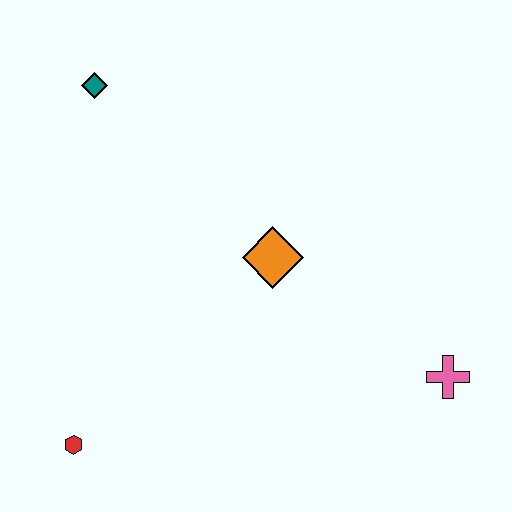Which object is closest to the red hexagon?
The orange diamond is closest to the red hexagon.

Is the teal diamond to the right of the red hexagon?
Yes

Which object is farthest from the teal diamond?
The pink cross is farthest from the teal diamond.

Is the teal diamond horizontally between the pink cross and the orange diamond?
No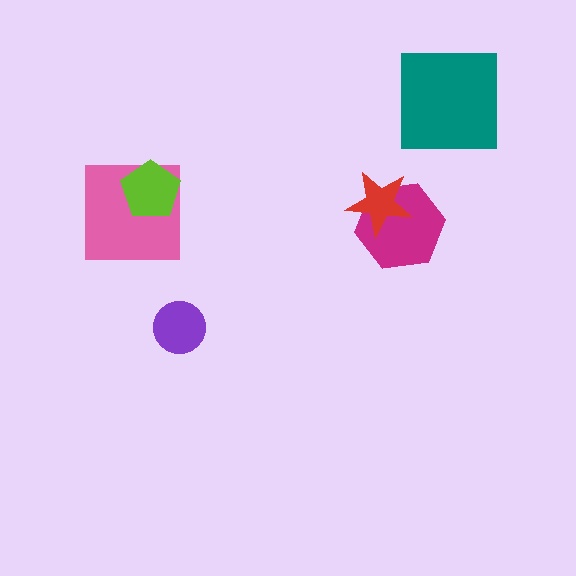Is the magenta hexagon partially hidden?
Yes, it is partially covered by another shape.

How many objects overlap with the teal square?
0 objects overlap with the teal square.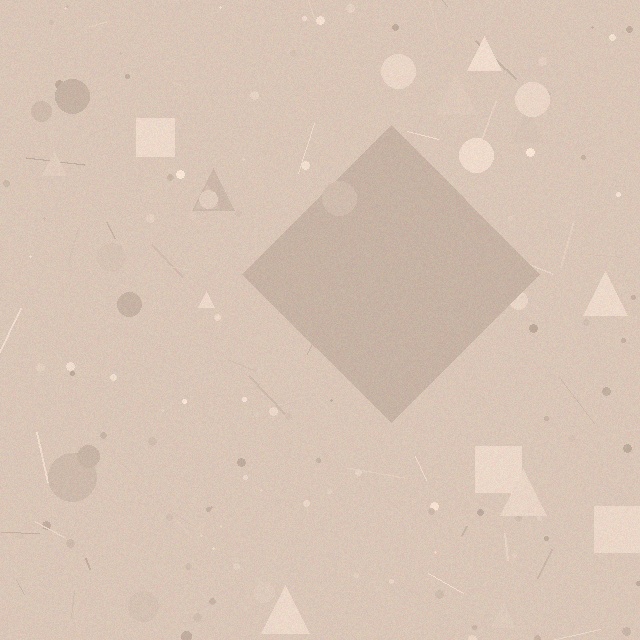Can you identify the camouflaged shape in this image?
The camouflaged shape is a diamond.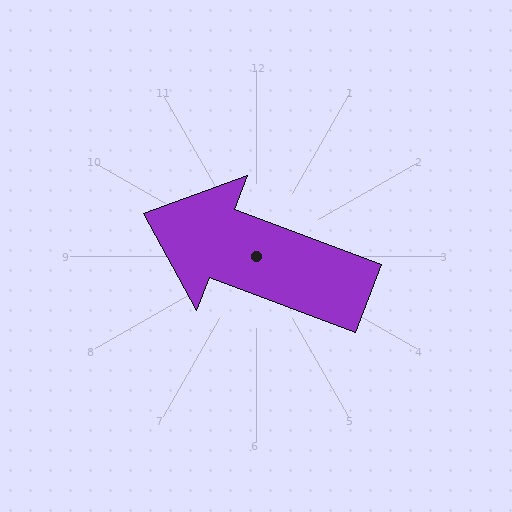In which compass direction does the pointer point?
West.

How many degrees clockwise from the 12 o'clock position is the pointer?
Approximately 291 degrees.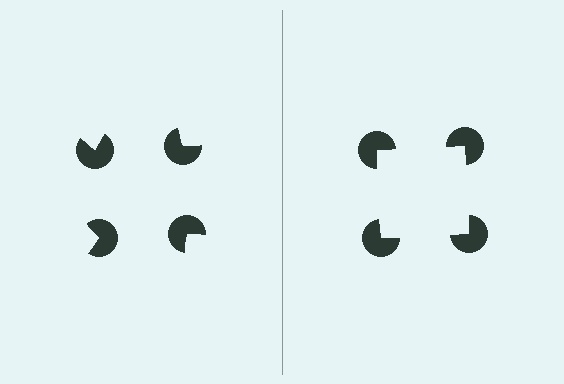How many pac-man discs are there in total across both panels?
8 — 4 on each side.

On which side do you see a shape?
An illusory square appears on the right side. On the left side the wedge cuts are rotated, so no coherent shape forms.